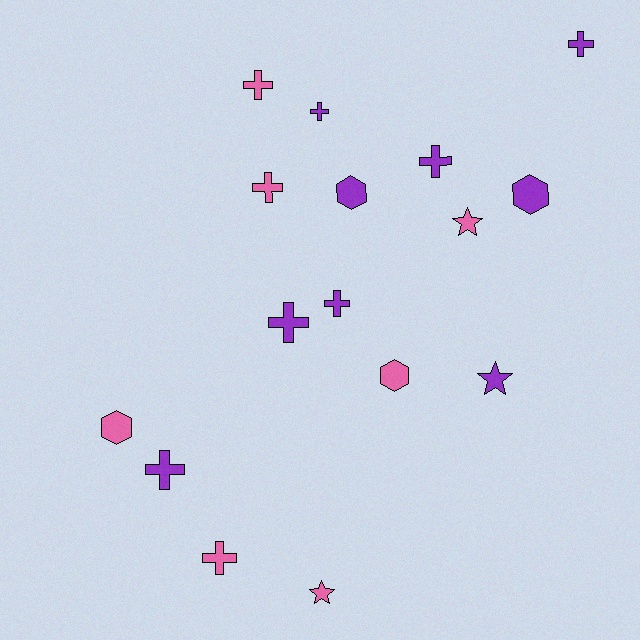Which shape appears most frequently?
Cross, with 9 objects.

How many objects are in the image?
There are 16 objects.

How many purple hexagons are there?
There are 2 purple hexagons.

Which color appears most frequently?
Purple, with 9 objects.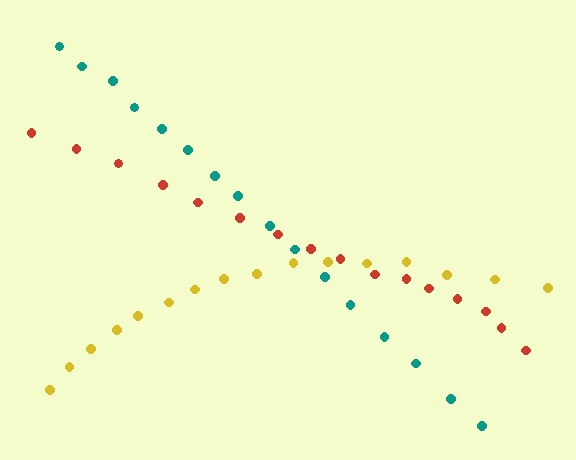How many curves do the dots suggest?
There are 3 distinct paths.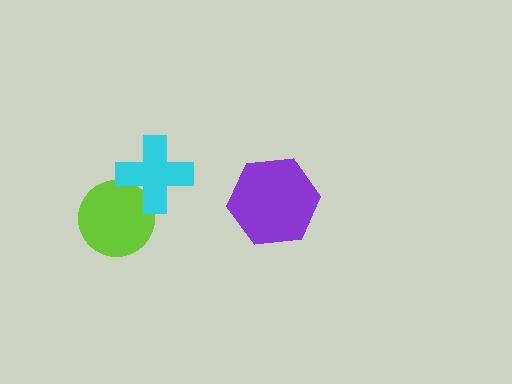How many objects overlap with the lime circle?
1 object overlaps with the lime circle.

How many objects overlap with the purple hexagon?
0 objects overlap with the purple hexagon.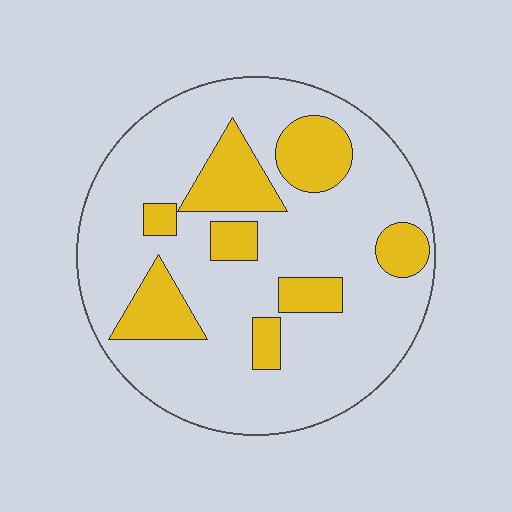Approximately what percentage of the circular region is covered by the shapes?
Approximately 25%.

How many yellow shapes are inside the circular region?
8.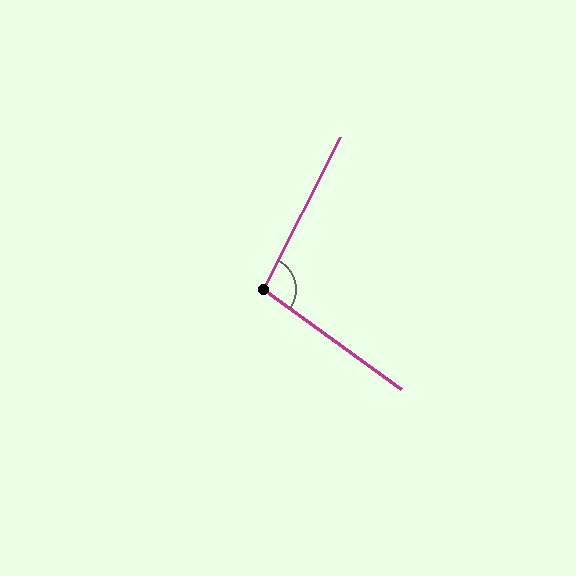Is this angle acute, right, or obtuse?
It is obtuse.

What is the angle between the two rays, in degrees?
Approximately 99 degrees.